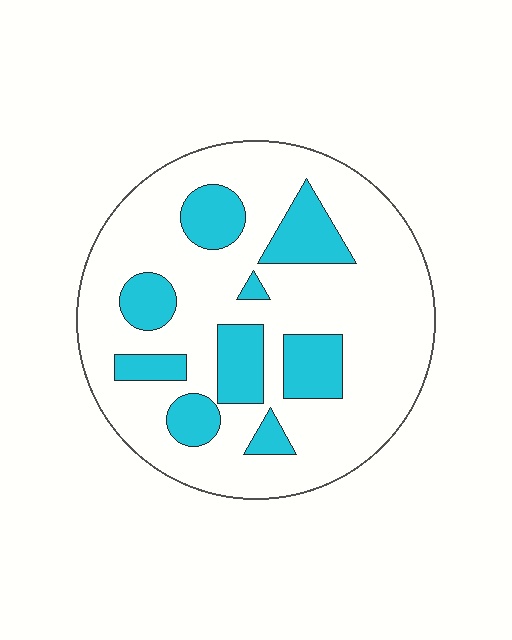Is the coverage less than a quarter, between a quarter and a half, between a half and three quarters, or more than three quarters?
Less than a quarter.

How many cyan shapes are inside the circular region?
9.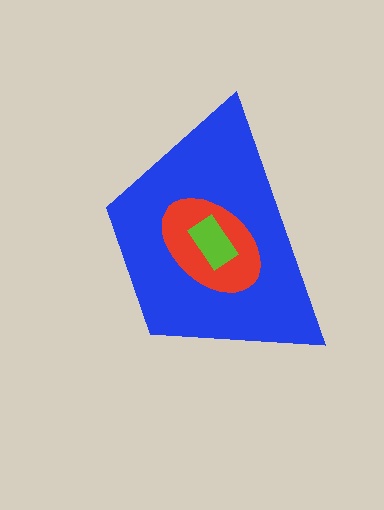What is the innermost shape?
The lime rectangle.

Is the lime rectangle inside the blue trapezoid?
Yes.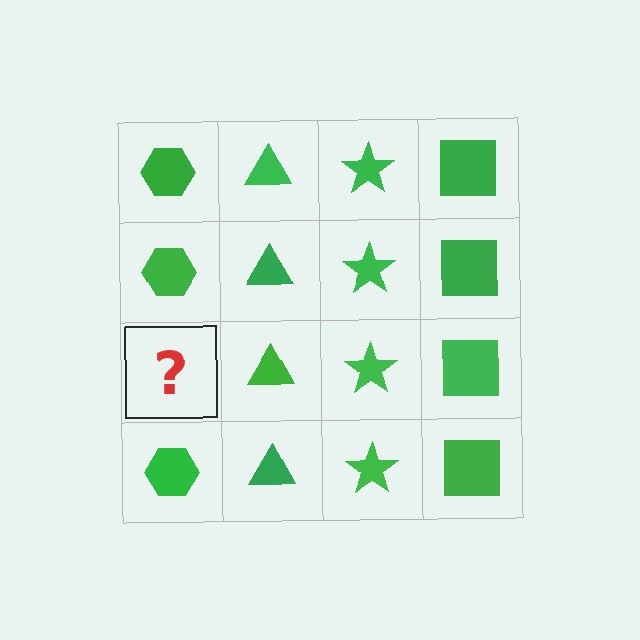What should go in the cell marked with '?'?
The missing cell should contain a green hexagon.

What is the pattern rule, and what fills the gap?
The rule is that each column has a consistent shape. The gap should be filled with a green hexagon.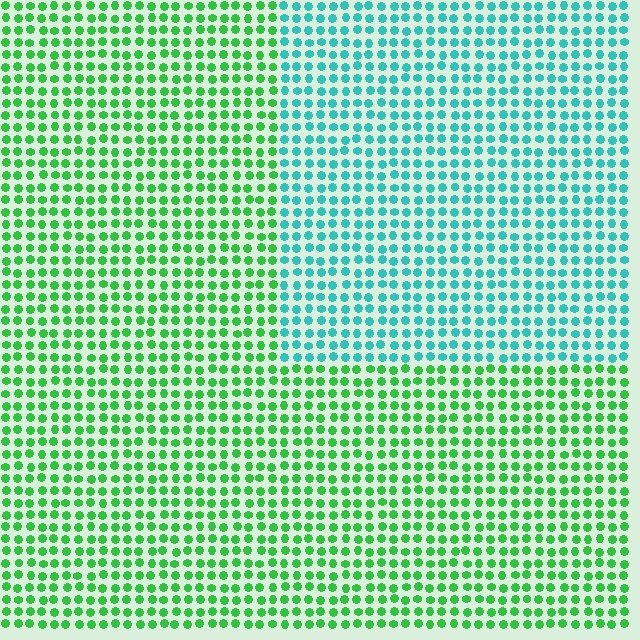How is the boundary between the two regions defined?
The boundary is defined purely by a slight shift in hue (about 50 degrees). Spacing, size, and orientation are identical on both sides.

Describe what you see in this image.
The image is filled with small green elements in a uniform arrangement. A rectangle-shaped region is visible where the elements are tinted to a slightly different hue, forming a subtle color boundary.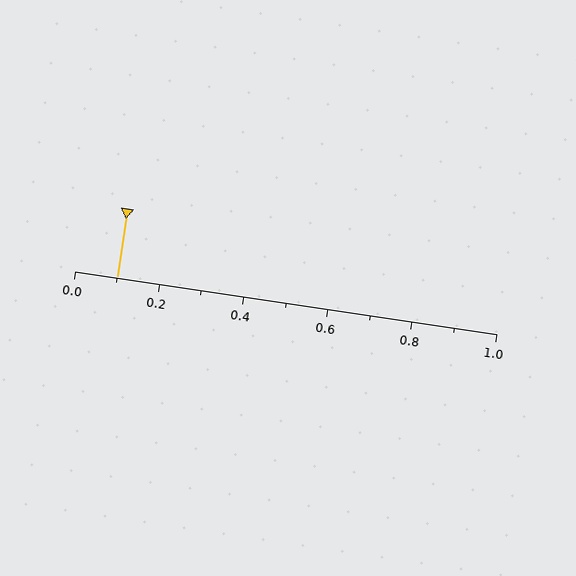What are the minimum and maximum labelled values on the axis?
The axis runs from 0.0 to 1.0.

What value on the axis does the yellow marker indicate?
The marker indicates approximately 0.1.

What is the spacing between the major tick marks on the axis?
The major ticks are spaced 0.2 apart.